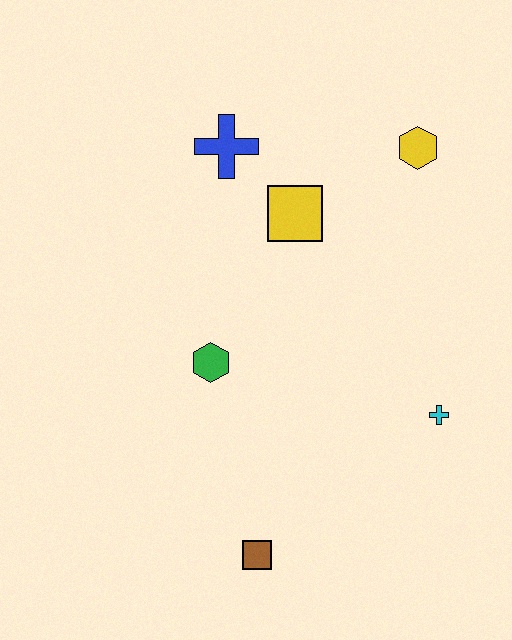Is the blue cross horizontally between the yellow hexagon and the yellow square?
No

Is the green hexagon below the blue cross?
Yes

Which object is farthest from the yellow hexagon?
The brown square is farthest from the yellow hexagon.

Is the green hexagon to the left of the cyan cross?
Yes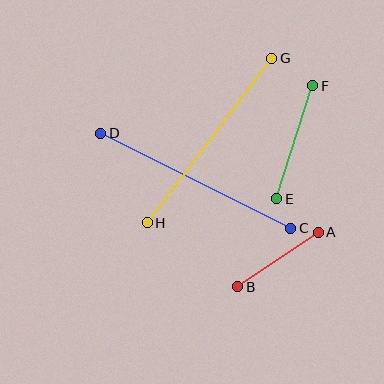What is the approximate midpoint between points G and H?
The midpoint is at approximately (210, 141) pixels.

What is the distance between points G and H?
The distance is approximately 206 pixels.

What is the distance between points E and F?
The distance is approximately 119 pixels.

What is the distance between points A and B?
The distance is approximately 97 pixels.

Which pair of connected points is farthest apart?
Points C and D are farthest apart.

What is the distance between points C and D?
The distance is approximately 212 pixels.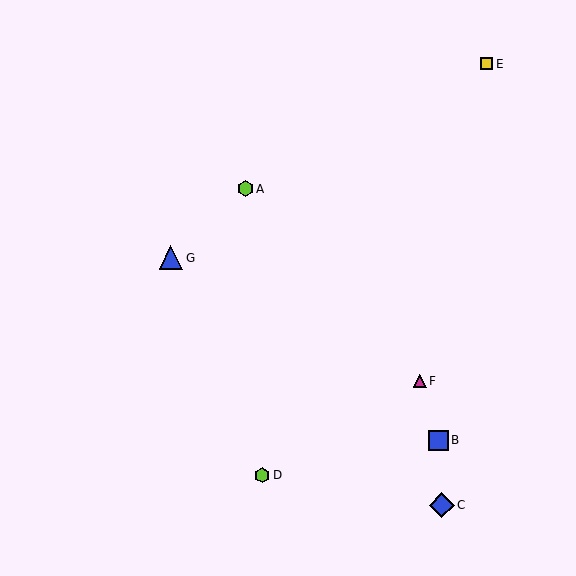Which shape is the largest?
The blue diamond (labeled C) is the largest.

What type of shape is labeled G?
Shape G is a blue triangle.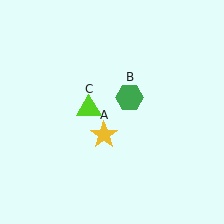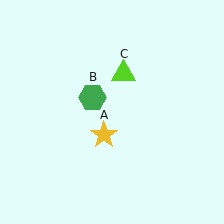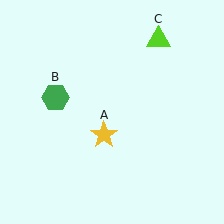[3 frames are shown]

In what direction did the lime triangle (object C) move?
The lime triangle (object C) moved up and to the right.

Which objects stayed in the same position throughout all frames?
Yellow star (object A) remained stationary.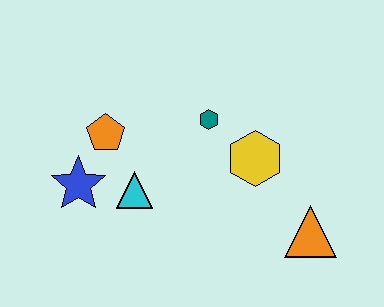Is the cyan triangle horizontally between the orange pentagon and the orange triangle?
Yes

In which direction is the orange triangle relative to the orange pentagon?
The orange triangle is to the right of the orange pentagon.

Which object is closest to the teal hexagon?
The yellow hexagon is closest to the teal hexagon.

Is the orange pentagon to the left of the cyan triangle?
Yes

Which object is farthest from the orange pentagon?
The orange triangle is farthest from the orange pentagon.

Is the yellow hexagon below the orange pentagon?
Yes